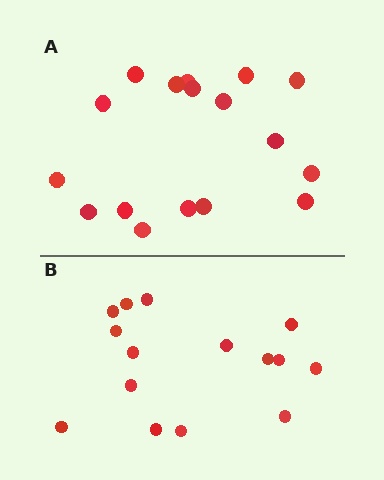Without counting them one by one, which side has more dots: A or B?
Region A (the top region) has more dots.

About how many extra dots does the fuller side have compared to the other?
Region A has just a few more — roughly 2 or 3 more dots than region B.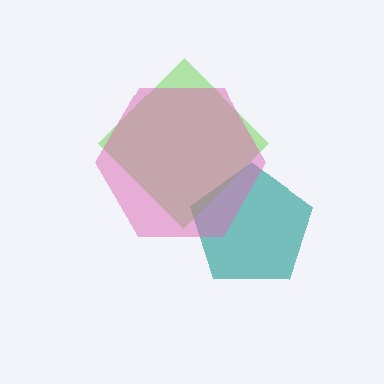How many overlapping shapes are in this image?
There are 3 overlapping shapes in the image.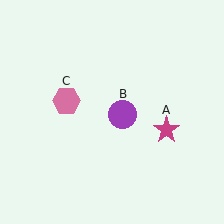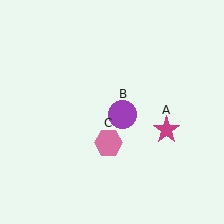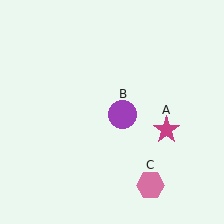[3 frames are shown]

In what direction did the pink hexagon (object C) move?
The pink hexagon (object C) moved down and to the right.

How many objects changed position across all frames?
1 object changed position: pink hexagon (object C).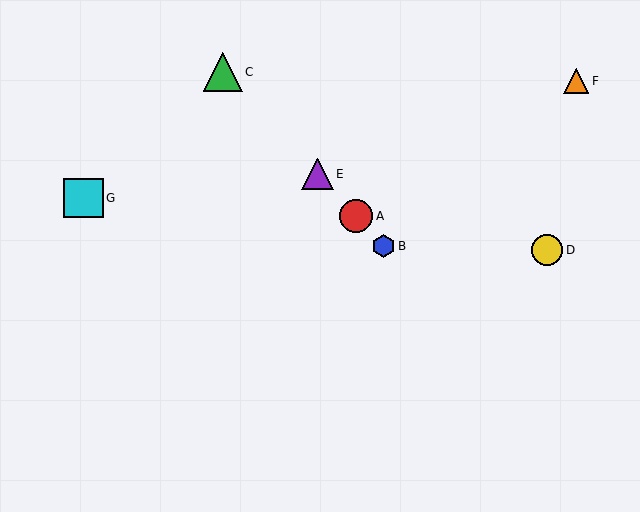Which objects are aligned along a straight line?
Objects A, B, C, E are aligned along a straight line.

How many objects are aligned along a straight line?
4 objects (A, B, C, E) are aligned along a straight line.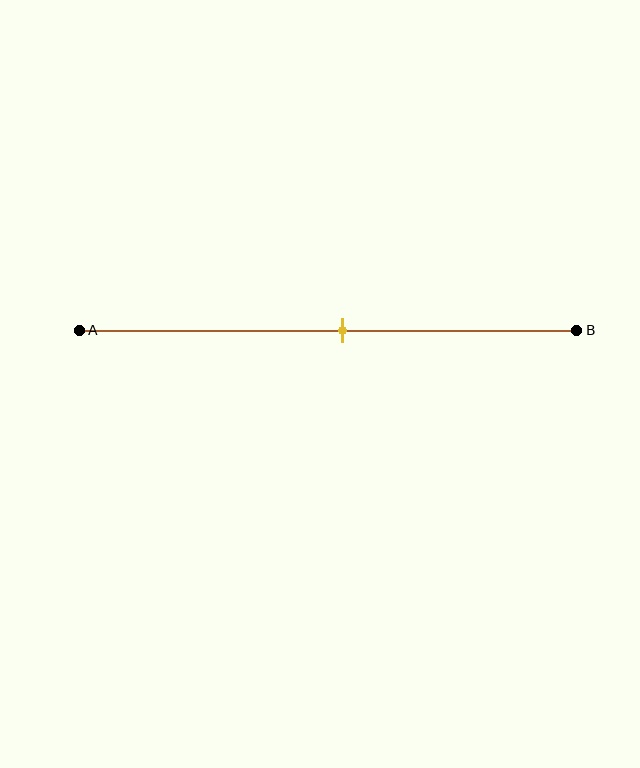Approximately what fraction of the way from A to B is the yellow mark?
The yellow mark is approximately 55% of the way from A to B.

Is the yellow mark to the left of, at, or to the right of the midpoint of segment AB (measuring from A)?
The yellow mark is to the right of the midpoint of segment AB.